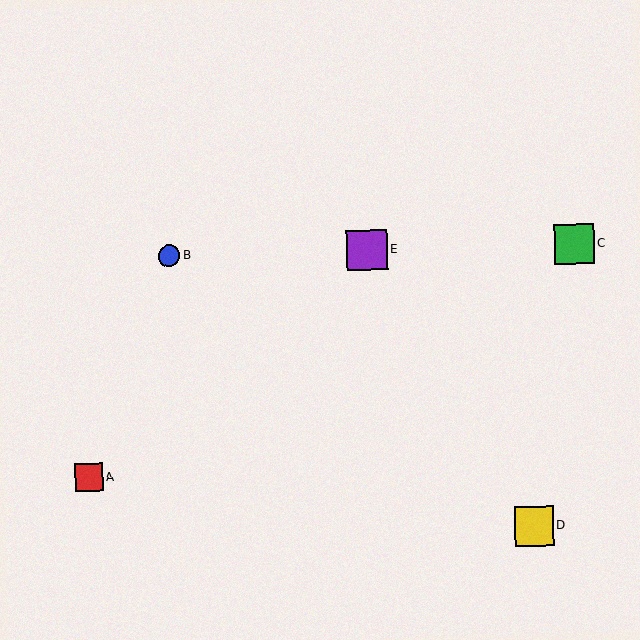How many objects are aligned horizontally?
3 objects (B, C, E) are aligned horizontally.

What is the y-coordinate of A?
Object A is at y≈478.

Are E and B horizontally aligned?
Yes, both are at y≈250.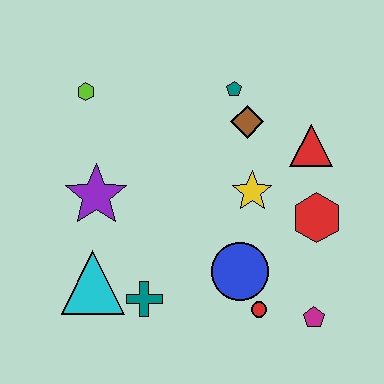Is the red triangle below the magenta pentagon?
No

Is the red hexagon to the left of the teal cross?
No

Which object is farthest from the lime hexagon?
The magenta pentagon is farthest from the lime hexagon.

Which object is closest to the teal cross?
The cyan triangle is closest to the teal cross.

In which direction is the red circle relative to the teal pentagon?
The red circle is below the teal pentagon.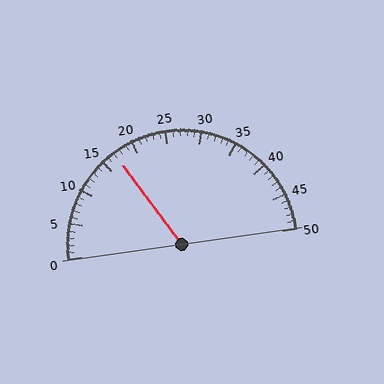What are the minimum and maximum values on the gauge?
The gauge ranges from 0 to 50.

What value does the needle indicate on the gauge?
The needle indicates approximately 17.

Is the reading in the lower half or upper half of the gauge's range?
The reading is in the lower half of the range (0 to 50).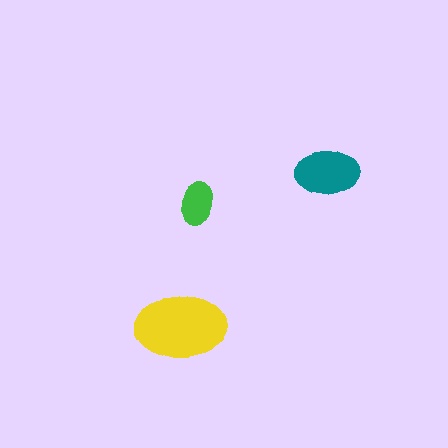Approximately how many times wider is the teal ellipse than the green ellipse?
About 1.5 times wider.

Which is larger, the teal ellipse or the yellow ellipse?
The yellow one.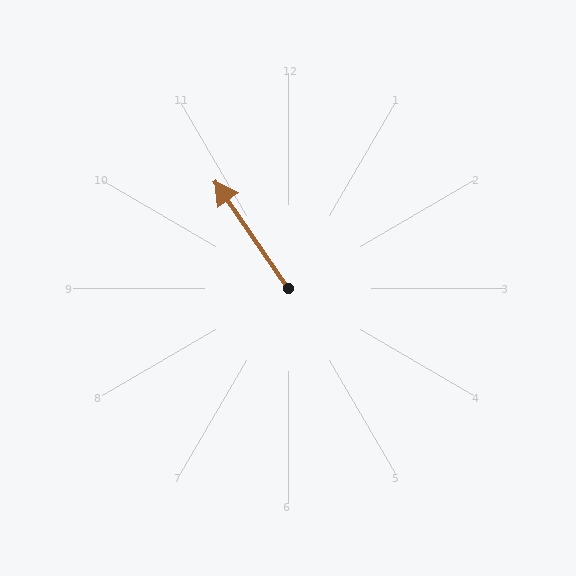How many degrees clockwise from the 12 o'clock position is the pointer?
Approximately 326 degrees.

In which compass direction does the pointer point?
Northwest.